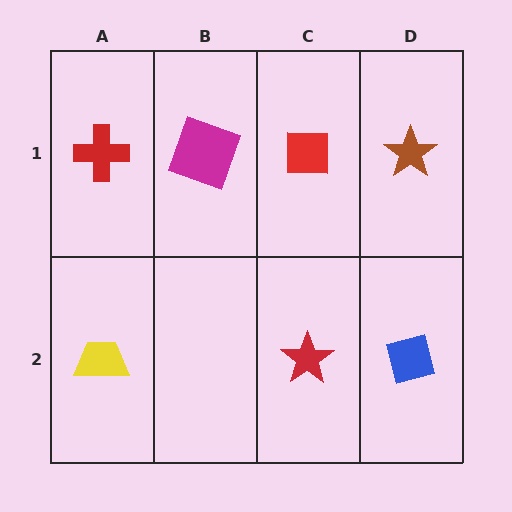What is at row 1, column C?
A red square.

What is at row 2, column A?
A yellow trapezoid.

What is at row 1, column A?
A red cross.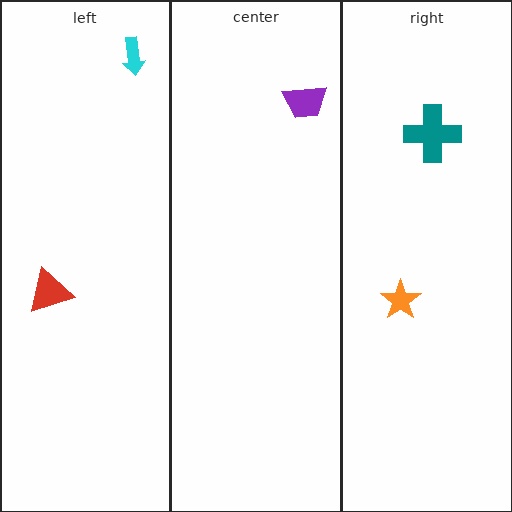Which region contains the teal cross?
The right region.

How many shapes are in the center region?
1.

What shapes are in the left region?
The cyan arrow, the red triangle.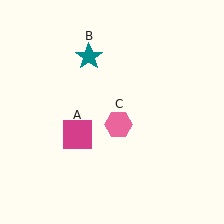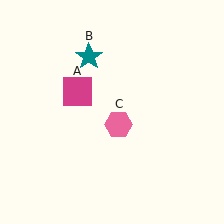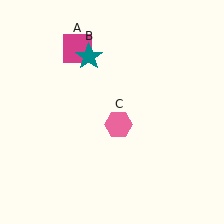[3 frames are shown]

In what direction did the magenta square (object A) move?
The magenta square (object A) moved up.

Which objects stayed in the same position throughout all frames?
Teal star (object B) and pink hexagon (object C) remained stationary.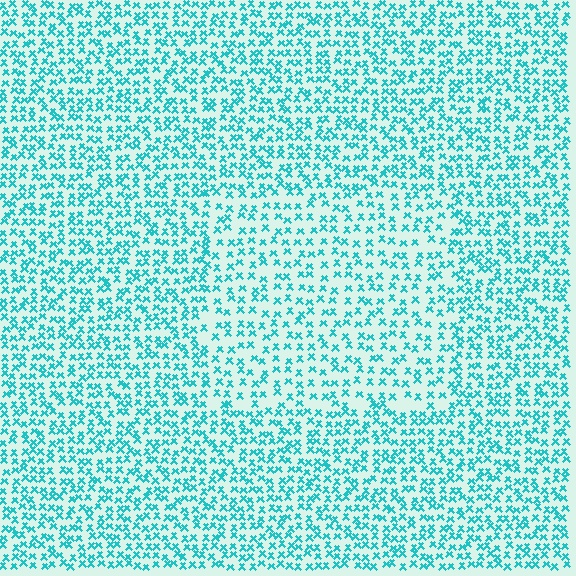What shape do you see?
I see a rectangle.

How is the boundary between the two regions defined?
The boundary is defined by a change in element density (approximately 1.5x ratio). All elements are the same color, size, and shape.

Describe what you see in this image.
The image contains small cyan elements arranged at two different densities. A rectangle-shaped region is visible where the elements are less densely packed than the surrounding area.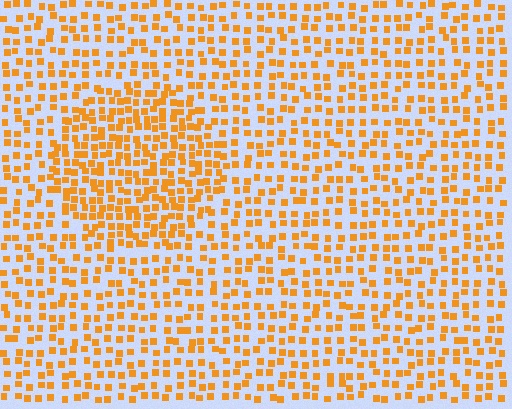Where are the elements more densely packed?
The elements are more densely packed inside the circle boundary.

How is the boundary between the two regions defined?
The boundary is defined by a change in element density (approximately 1.7x ratio). All elements are the same color, size, and shape.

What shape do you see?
I see a circle.